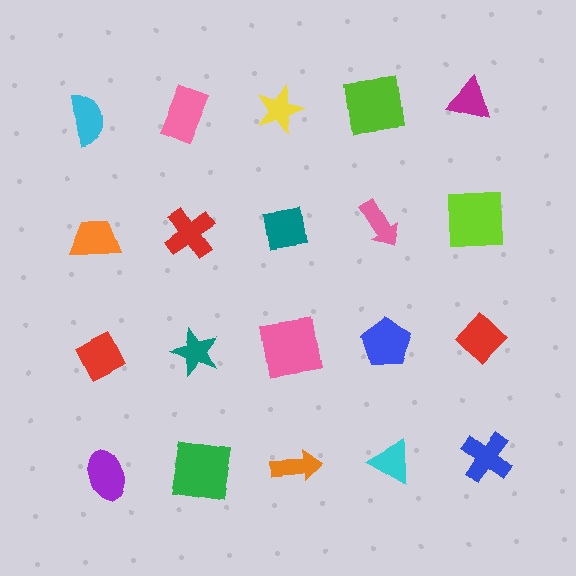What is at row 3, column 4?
A blue pentagon.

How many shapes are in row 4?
5 shapes.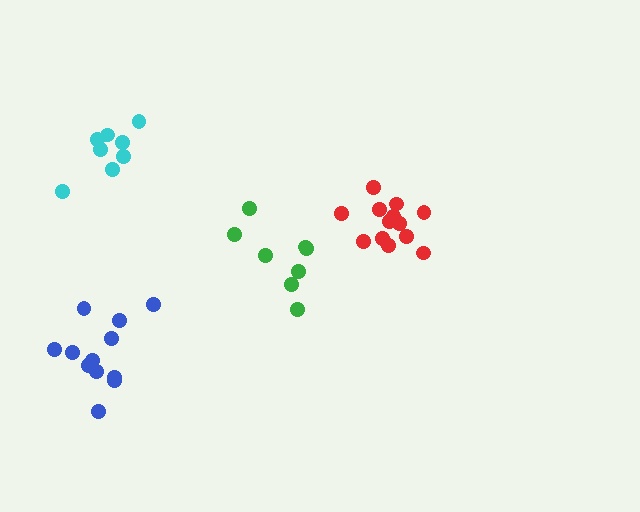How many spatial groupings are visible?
There are 4 spatial groupings.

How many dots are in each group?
Group 1: 13 dots, Group 2: 8 dots, Group 3: 12 dots, Group 4: 8 dots (41 total).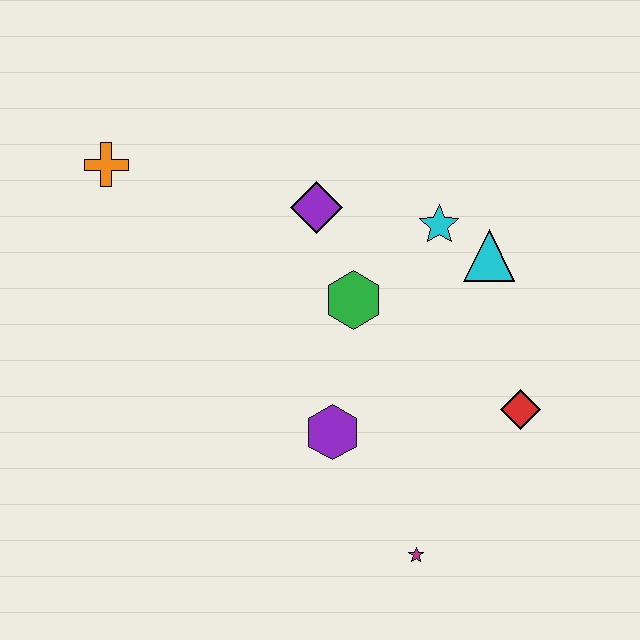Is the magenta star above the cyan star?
No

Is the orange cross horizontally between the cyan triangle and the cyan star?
No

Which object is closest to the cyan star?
The cyan triangle is closest to the cyan star.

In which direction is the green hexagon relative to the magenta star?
The green hexagon is above the magenta star.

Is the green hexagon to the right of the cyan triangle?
No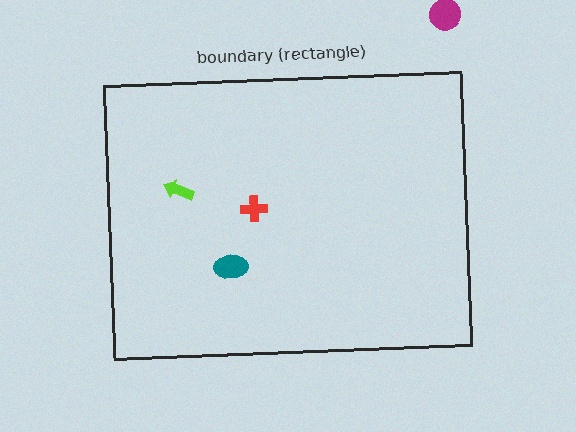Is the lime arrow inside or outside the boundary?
Inside.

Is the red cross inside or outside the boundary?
Inside.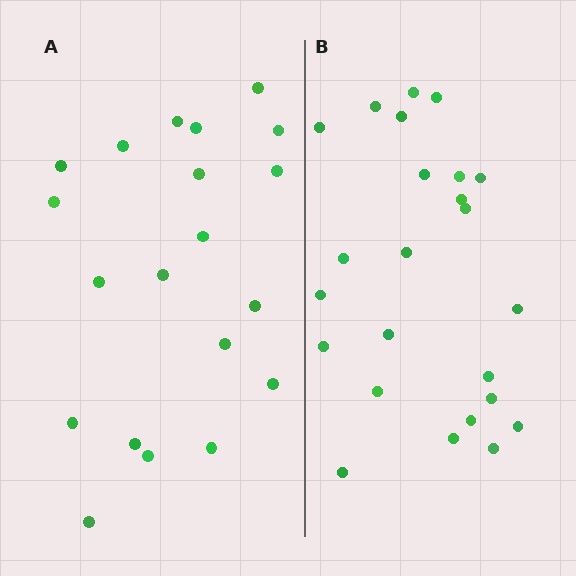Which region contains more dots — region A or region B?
Region B (the right region) has more dots.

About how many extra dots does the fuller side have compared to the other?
Region B has about 4 more dots than region A.